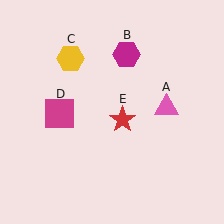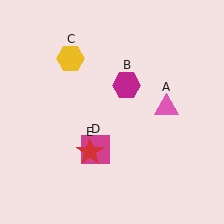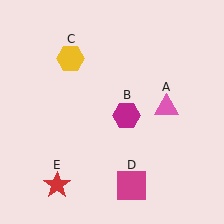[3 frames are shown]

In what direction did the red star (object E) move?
The red star (object E) moved down and to the left.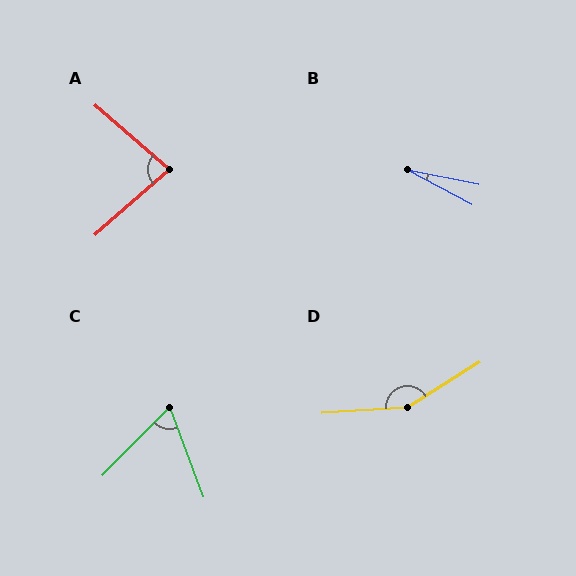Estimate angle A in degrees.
Approximately 83 degrees.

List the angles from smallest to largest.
B (17°), C (65°), A (83°), D (152°).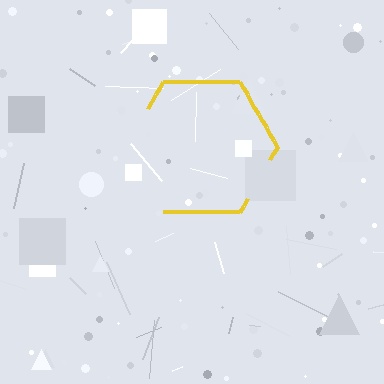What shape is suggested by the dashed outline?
The dashed outline suggests a hexagon.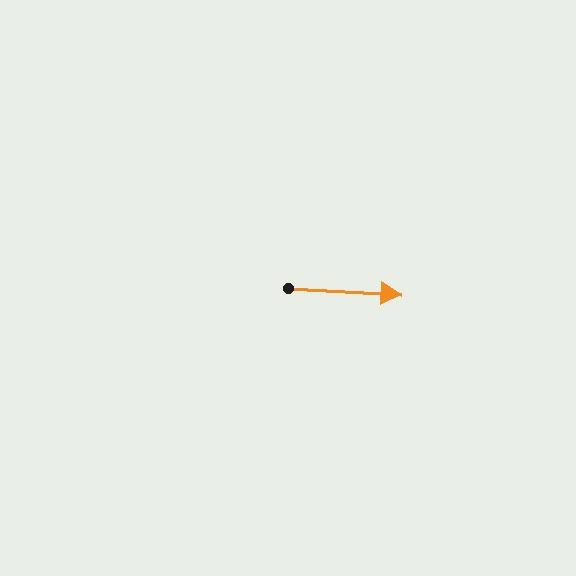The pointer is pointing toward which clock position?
Roughly 3 o'clock.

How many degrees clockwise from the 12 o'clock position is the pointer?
Approximately 93 degrees.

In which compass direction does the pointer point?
East.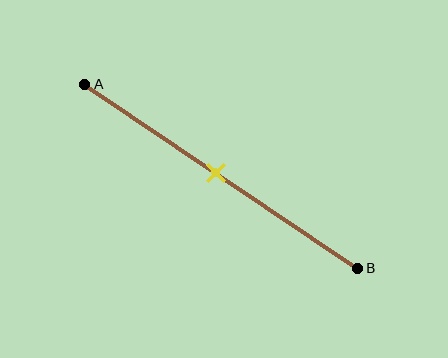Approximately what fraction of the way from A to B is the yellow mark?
The yellow mark is approximately 50% of the way from A to B.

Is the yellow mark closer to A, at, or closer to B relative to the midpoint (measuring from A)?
The yellow mark is approximately at the midpoint of segment AB.